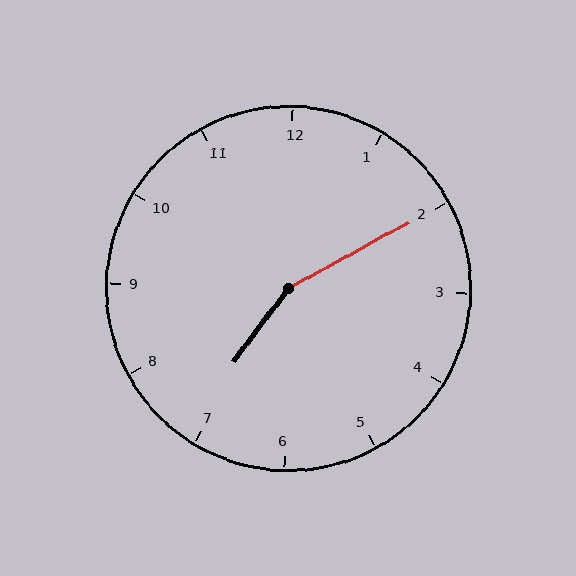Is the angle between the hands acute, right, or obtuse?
It is obtuse.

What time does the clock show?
7:10.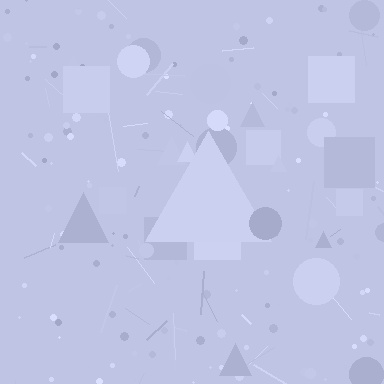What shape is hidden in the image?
A triangle is hidden in the image.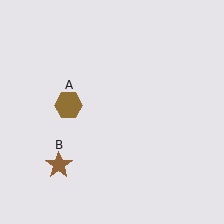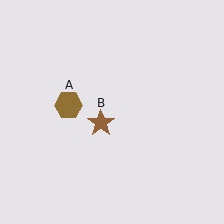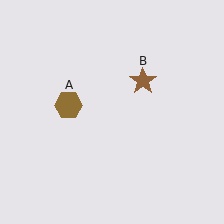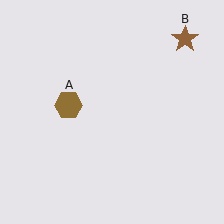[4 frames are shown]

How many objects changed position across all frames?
1 object changed position: brown star (object B).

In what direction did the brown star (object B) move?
The brown star (object B) moved up and to the right.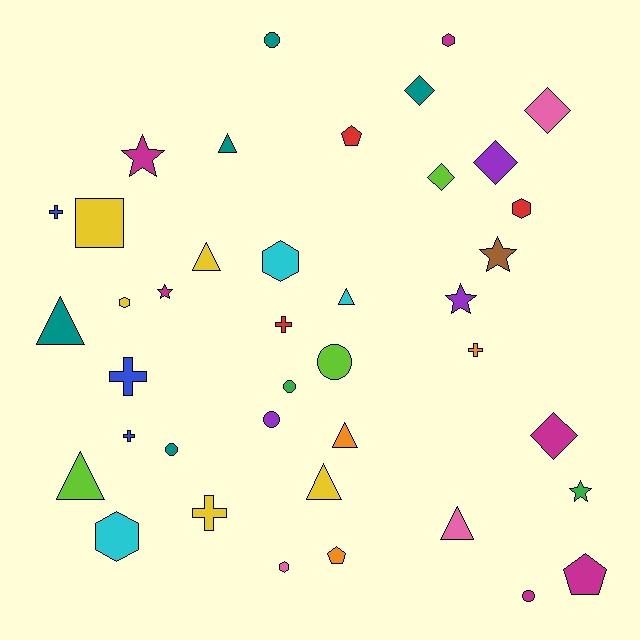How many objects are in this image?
There are 40 objects.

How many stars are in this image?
There are 5 stars.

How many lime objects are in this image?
There are 3 lime objects.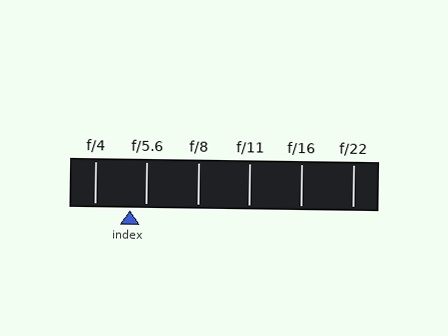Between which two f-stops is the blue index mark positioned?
The index mark is between f/4 and f/5.6.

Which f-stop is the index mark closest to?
The index mark is closest to f/5.6.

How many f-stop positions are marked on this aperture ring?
There are 6 f-stop positions marked.